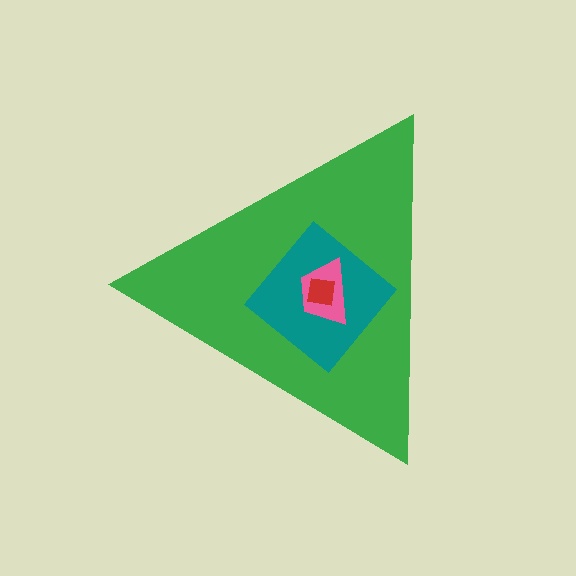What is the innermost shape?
The red square.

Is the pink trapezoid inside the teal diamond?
Yes.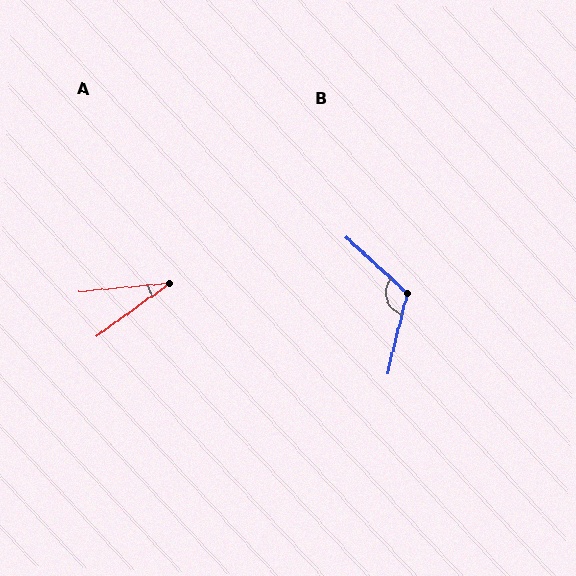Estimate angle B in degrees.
Approximately 119 degrees.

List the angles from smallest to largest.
A (30°), B (119°).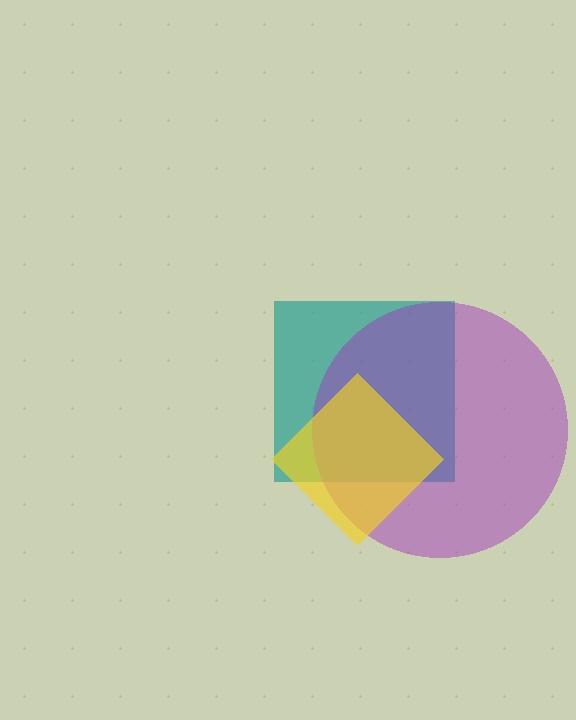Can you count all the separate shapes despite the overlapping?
Yes, there are 3 separate shapes.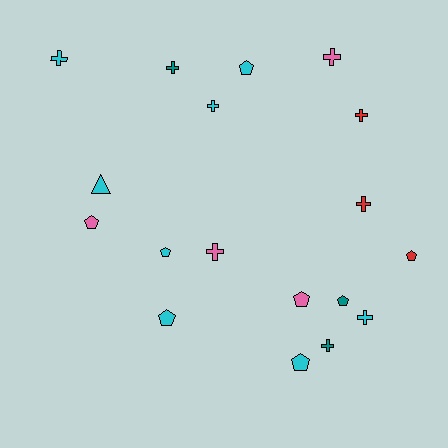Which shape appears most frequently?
Cross, with 9 objects.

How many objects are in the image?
There are 18 objects.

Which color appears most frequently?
Cyan, with 8 objects.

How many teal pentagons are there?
There is 1 teal pentagon.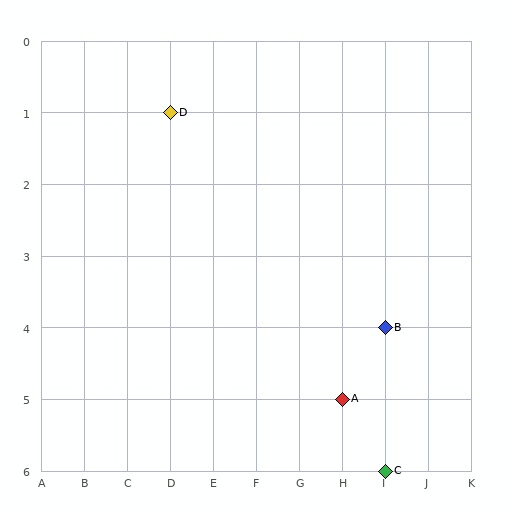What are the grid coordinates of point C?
Point C is at grid coordinates (I, 6).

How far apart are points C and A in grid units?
Points C and A are 1 column and 1 row apart (about 1.4 grid units diagonally).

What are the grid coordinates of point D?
Point D is at grid coordinates (D, 1).